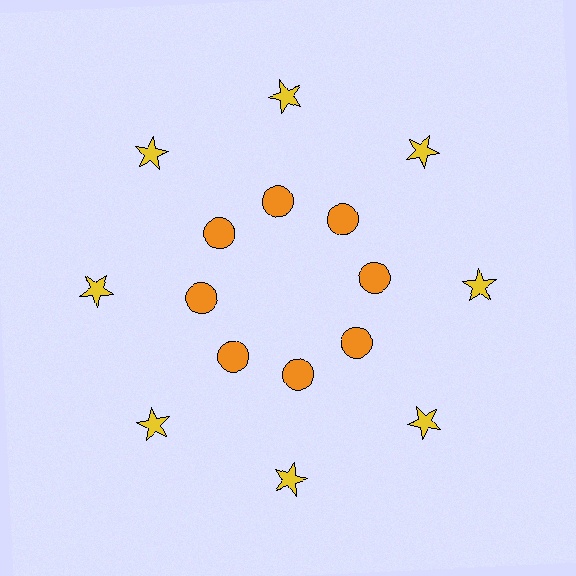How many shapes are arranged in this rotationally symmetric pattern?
There are 16 shapes, arranged in 8 groups of 2.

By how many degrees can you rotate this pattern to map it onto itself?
The pattern maps onto itself every 45 degrees of rotation.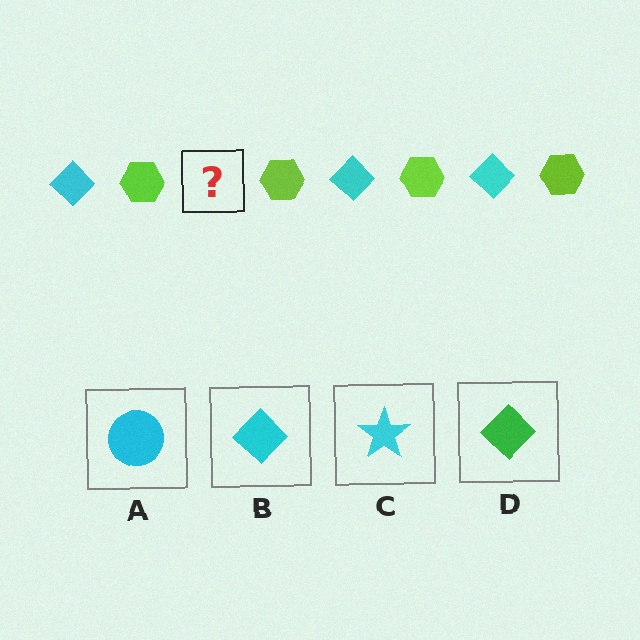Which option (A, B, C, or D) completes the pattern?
B.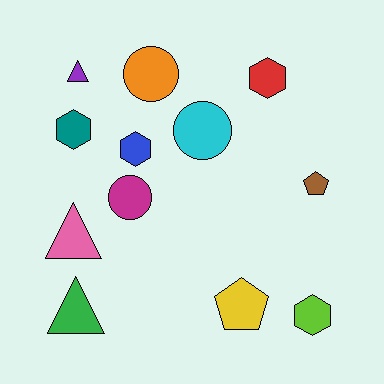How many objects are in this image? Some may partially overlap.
There are 12 objects.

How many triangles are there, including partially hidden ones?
There are 3 triangles.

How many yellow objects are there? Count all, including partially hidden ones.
There is 1 yellow object.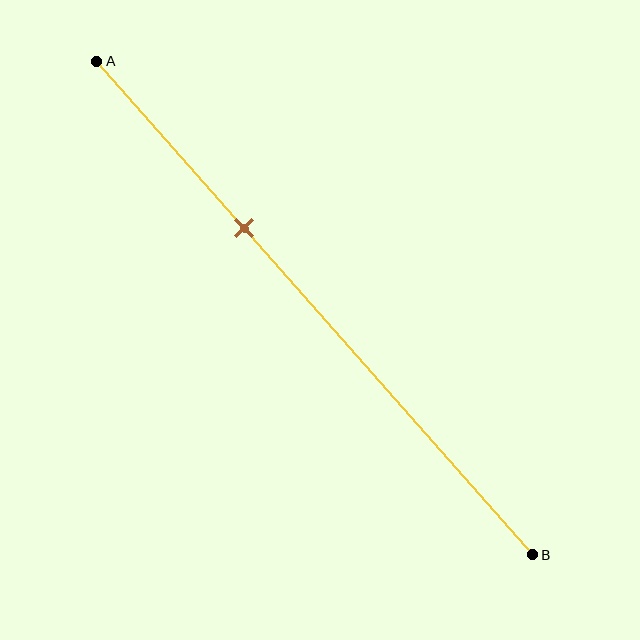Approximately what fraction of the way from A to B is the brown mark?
The brown mark is approximately 35% of the way from A to B.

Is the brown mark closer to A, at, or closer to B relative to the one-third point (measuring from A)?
The brown mark is approximately at the one-third point of segment AB.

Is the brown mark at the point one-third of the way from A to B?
Yes, the mark is approximately at the one-third point.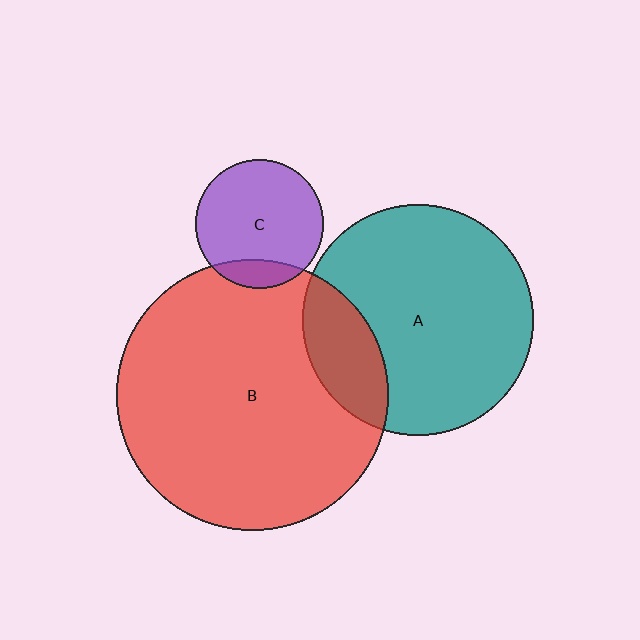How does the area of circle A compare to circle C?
Approximately 3.2 times.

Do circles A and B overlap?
Yes.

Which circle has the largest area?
Circle B (red).